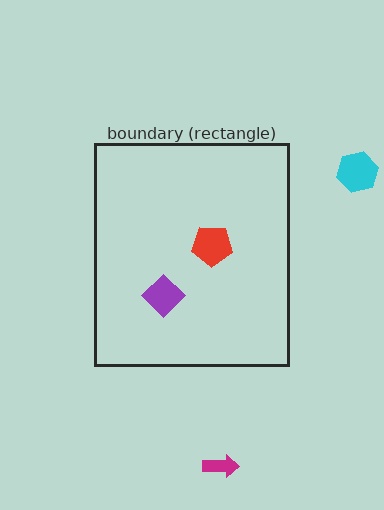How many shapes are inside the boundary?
2 inside, 2 outside.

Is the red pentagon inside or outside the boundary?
Inside.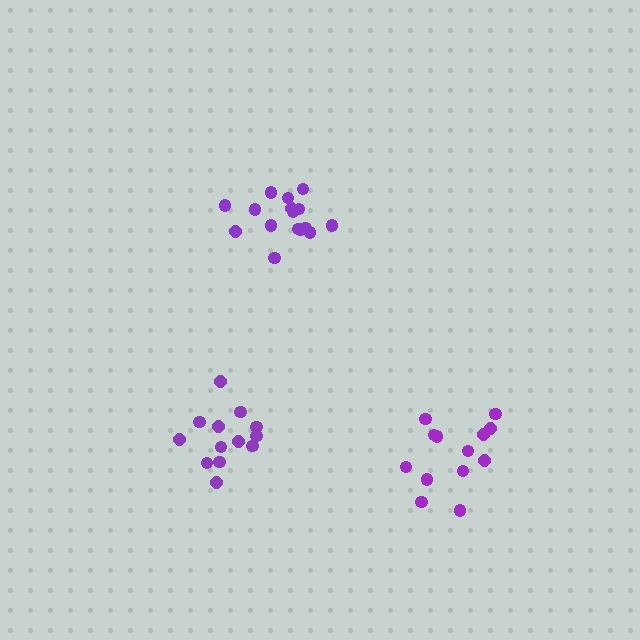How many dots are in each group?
Group 1: 13 dots, Group 2: 13 dots, Group 3: 16 dots (42 total).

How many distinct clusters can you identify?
There are 3 distinct clusters.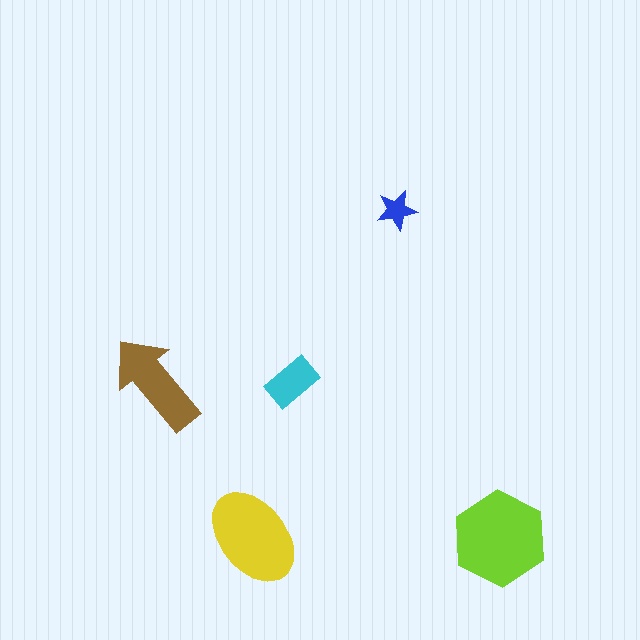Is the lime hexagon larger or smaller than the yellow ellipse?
Larger.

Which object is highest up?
The blue star is topmost.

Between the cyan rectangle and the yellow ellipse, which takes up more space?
The yellow ellipse.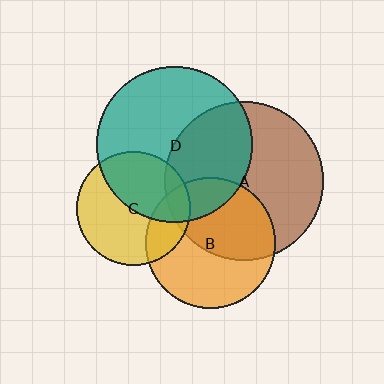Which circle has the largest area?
Circle A (brown).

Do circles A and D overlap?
Yes.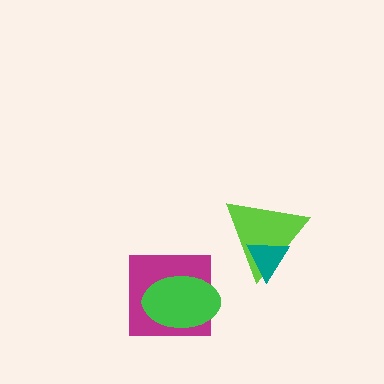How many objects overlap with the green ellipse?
1 object overlaps with the green ellipse.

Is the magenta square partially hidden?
Yes, it is partially covered by another shape.